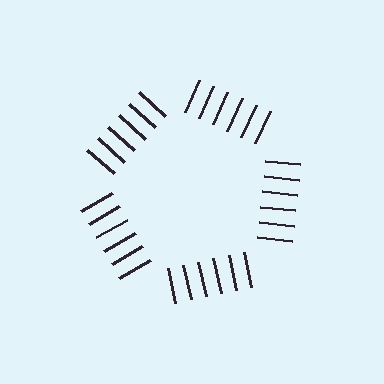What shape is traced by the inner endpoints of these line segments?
An illusory pentagon — the line segments terminate on its edges but no continuous stroke is drawn.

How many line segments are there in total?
30 — 6 along each of the 5 edges.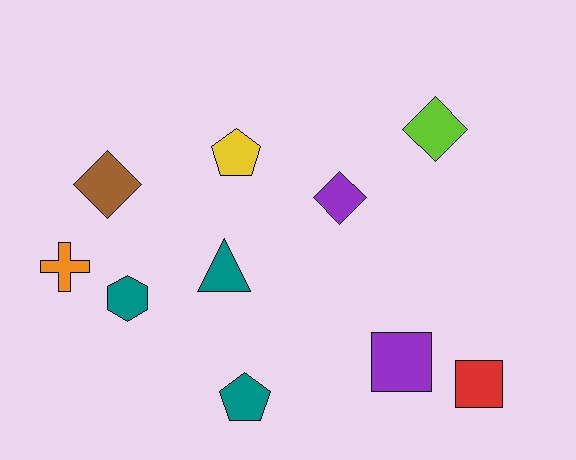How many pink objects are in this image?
There are no pink objects.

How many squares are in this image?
There are 2 squares.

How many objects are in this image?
There are 10 objects.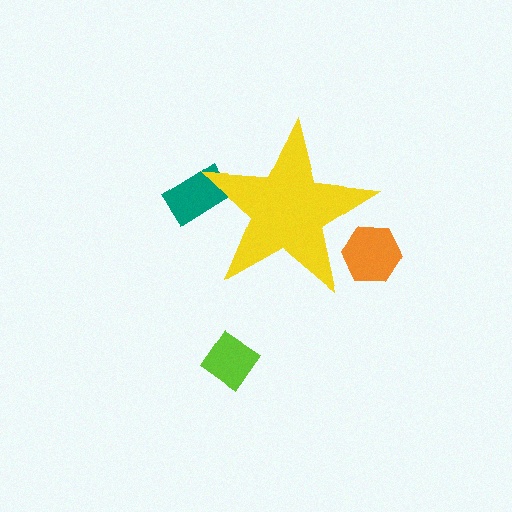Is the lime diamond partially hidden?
No, the lime diamond is fully visible.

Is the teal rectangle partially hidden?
Yes, the teal rectangle is partially hidden behind the yellow star.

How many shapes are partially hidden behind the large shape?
2 shapes are partially hidden.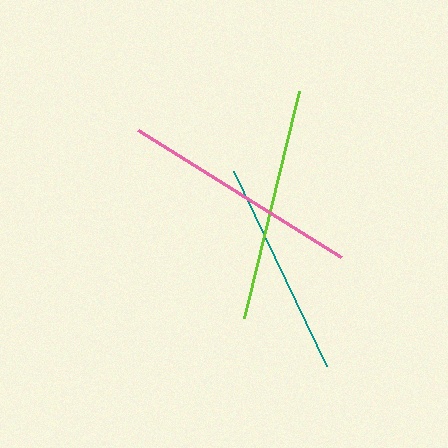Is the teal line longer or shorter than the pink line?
The pink line is longer than the teal line.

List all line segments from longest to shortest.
From longest to shortest: pink, lime, teal.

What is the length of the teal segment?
The teal segment is approximately 216 pixels long.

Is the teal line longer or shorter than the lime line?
The lime line is longer than the teal line.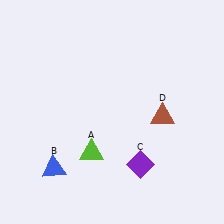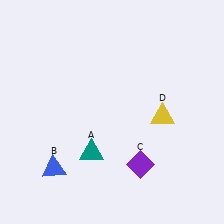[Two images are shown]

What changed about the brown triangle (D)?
In Image 1, D is brown. In Image 2, it changed to yellow.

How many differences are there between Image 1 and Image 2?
There are 2 differences between the two images.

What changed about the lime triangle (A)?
In Image 1, A is lime. In Image 2, it changed to teal.